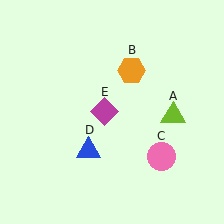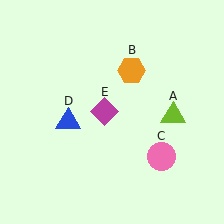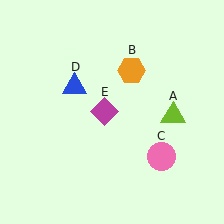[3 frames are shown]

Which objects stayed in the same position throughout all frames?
Lime triangle (object A) and orange hexagon (object B) and pink circle (object C) and magenta diamond (object E) remained stationary.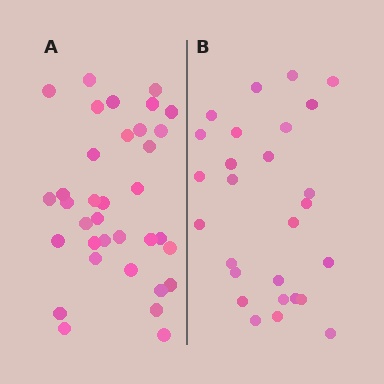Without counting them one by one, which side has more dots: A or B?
Region A (the left region) has more dots.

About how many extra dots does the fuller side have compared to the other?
Region A has roughly 8 or so more dots than region B.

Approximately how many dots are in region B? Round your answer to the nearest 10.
About 30 dots. (The exact count is 27, which rounds to 30.)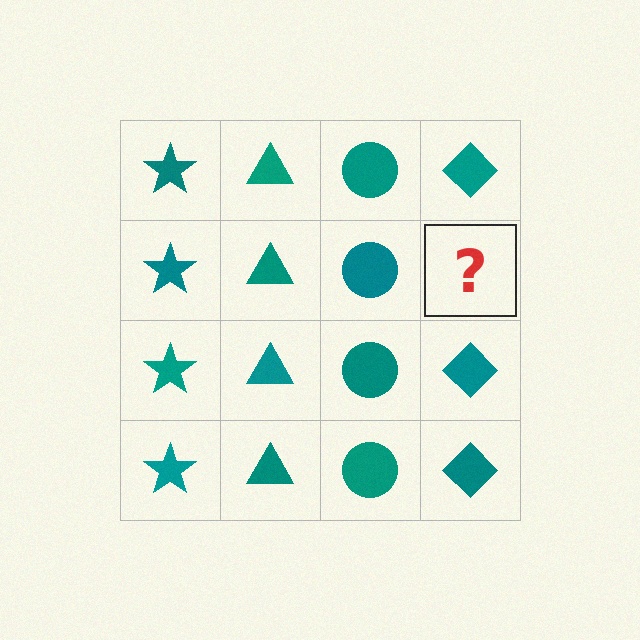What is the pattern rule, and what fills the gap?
The rule is that each column has a consistent shape. The gap should be filled with a teal diamond.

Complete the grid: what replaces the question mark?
The question mark should be replaced with a teal diamond.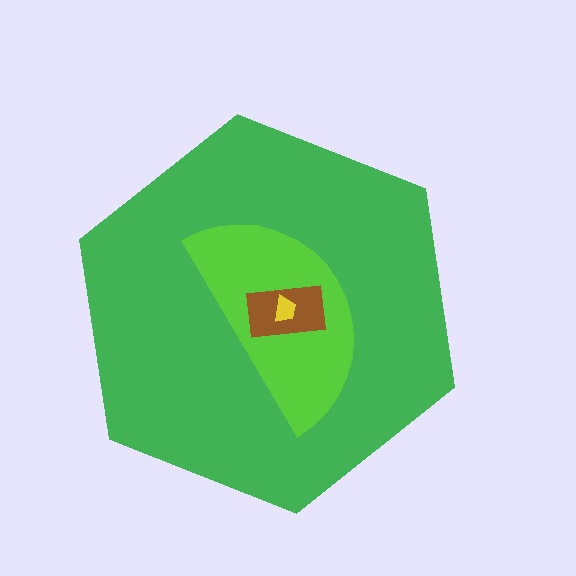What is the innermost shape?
The yellow trapezoid.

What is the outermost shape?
The green hexagon.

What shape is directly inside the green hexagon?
The lime semicircle.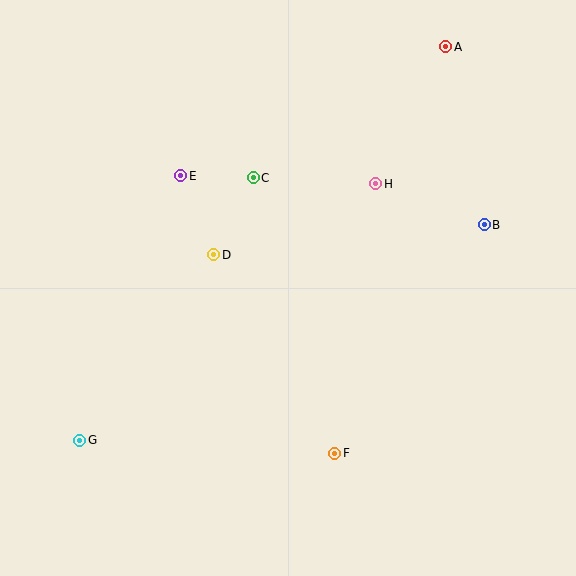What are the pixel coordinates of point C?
Point C is at (253, 178).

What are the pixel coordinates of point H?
Point H is at (376, 184).